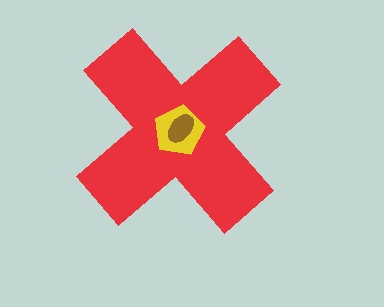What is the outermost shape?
The red cross.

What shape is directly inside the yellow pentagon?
The brown ellipse.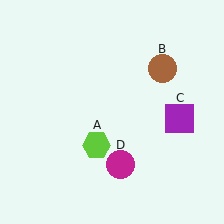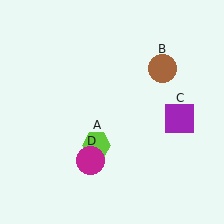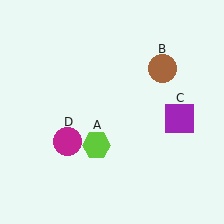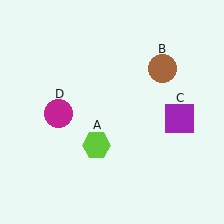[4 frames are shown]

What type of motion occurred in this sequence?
The magenta circle (object D) rotated clockwise around the center of the scene.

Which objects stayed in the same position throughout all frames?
Lime hexagon (object A) and brown circle (object B) and purple square (object C) remained stationary.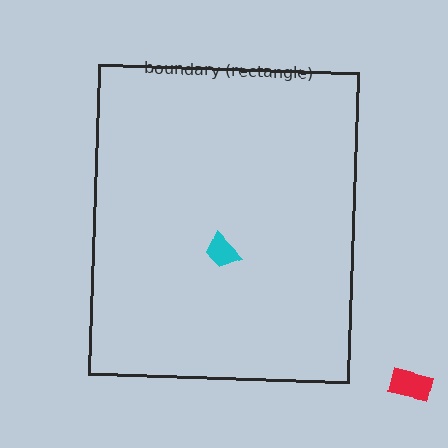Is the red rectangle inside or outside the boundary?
Outside.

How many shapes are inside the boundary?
1 inside, 1 outside.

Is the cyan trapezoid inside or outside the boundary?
Inside.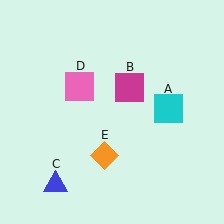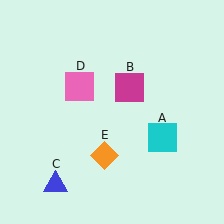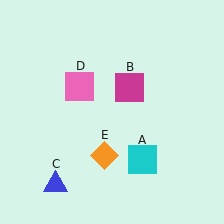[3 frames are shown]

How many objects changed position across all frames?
1 object changed position: cyan square (object A).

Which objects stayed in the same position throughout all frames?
Magenta square (object B) and blue triangle (object C) and pink square (object D) and orange diamond (object E) remained stationary.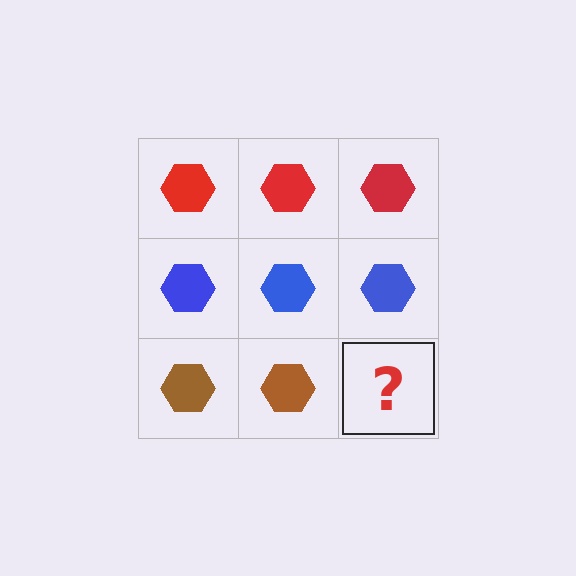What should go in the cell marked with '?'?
The missing cell should contain a brown hexagon.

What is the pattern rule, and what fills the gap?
The rule is that each row has a consistent color. The gap should be filled with a brown hexagon.